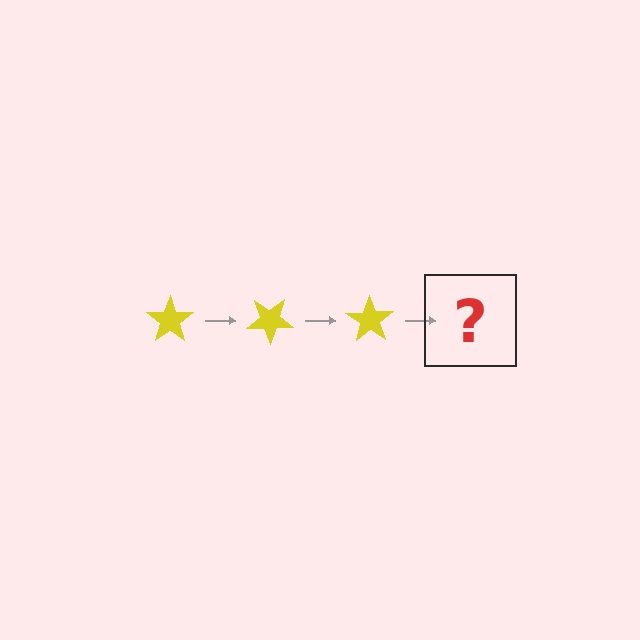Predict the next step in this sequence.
The next step is a yellow star rotated 105 degrees.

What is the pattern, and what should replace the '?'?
The pattern is that the star rotates 35 degrees each step. The '?' should be a yellow star rotated 105 degrees.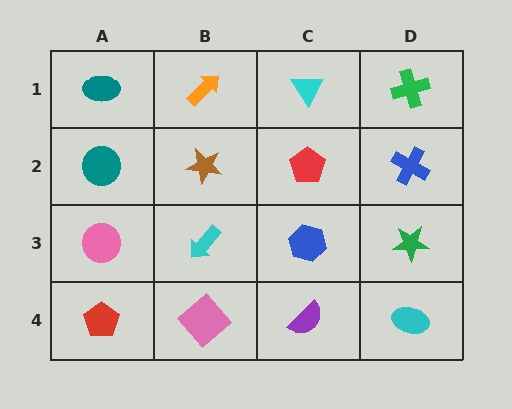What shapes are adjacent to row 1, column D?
A blue cross (row 2, column D), a cyan triangle (row 1, column C).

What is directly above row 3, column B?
A brown star.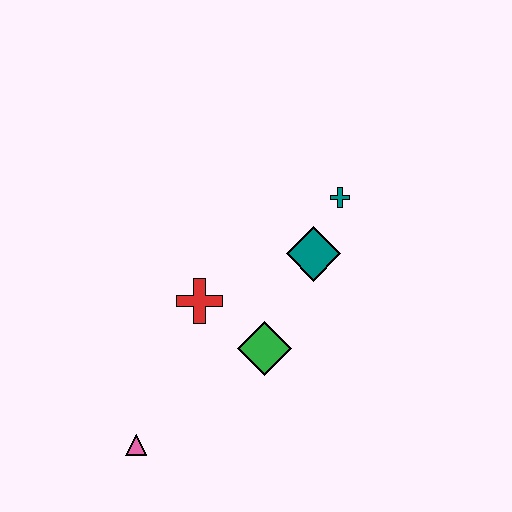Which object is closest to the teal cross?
The teal diamond is closest to the teal cross.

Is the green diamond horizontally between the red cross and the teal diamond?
Yes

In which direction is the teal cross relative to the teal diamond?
The teal cross is above the teal diamond.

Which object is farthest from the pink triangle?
The teal cross is farthest from the pink triangle.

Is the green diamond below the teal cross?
Yes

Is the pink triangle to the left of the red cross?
Yes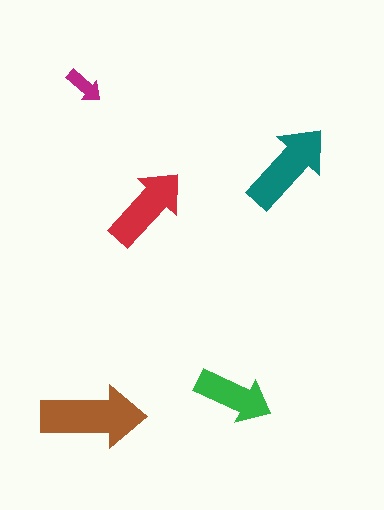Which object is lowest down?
The brown arrow is bottommost.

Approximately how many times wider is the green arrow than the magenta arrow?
About 2 times wider.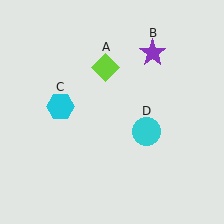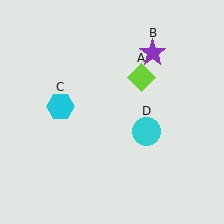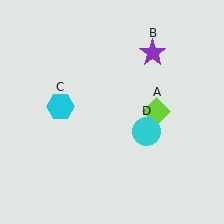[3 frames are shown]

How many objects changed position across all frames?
1 object changed position: lime diamond (object A).